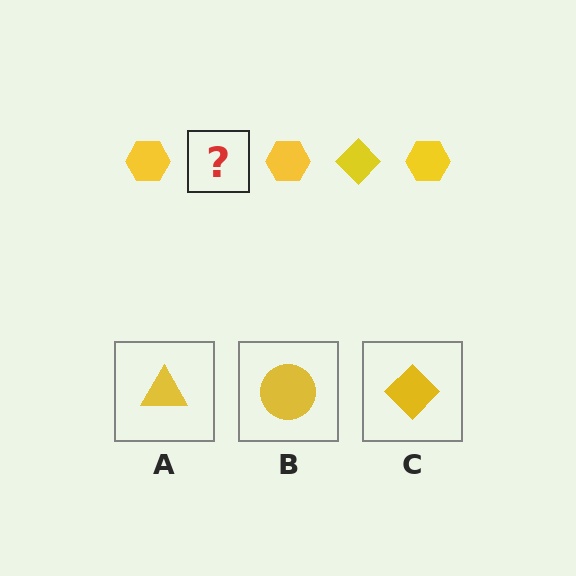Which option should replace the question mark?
Option C.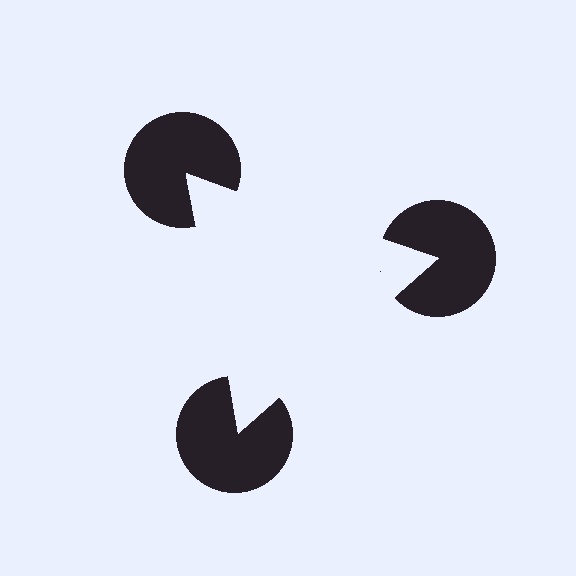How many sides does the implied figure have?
3 sides.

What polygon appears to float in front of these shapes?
An illusory triangle — its edges are inferred from the aligned wedge cuts in the pac-man discs, not physically drawn.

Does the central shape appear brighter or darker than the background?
It typically appears slightly brighter than the background, even though no actual brightness change is drawn.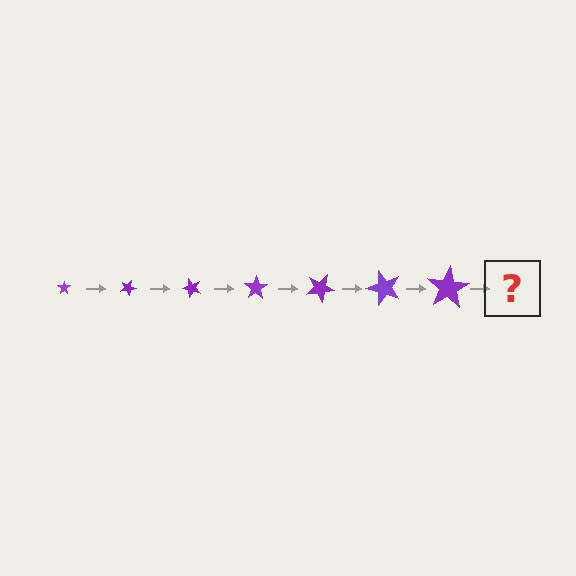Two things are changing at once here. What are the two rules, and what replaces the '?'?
The two rules are that the star grows larger each step and it rotates 25 degrees each step. The '?' should be a star, larger than the previous one and rotated 175 degrees from the start.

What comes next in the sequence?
The next element should be a star, larger than the previous one and rotated 175 degrees from the start.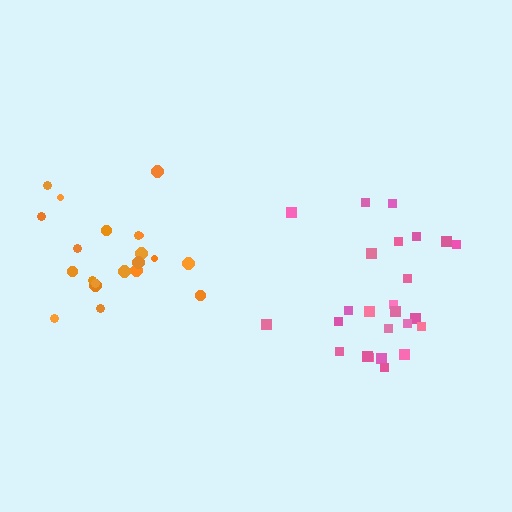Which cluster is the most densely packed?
Orange.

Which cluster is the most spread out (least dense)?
Pink.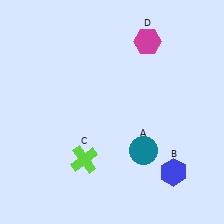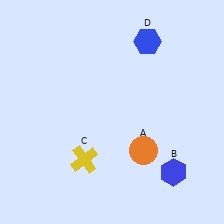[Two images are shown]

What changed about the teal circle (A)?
In Image 1, A is teal. In Image 2, it changed to orange.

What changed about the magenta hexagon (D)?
In Image 1, D is magenta. In Image 2, it changed to blue.